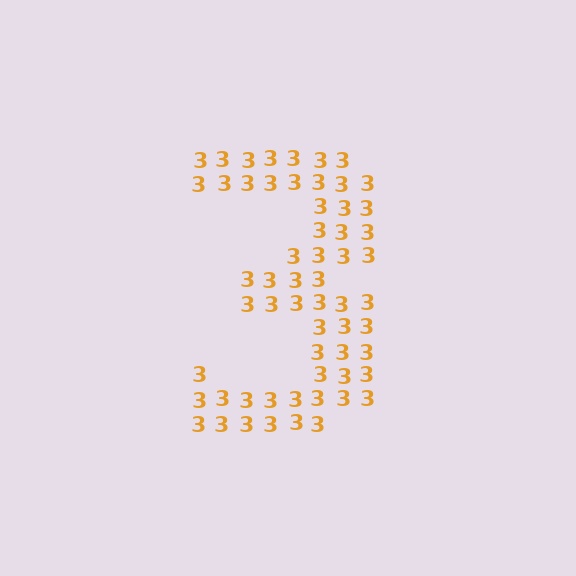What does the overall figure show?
The overall figure shows the digit 3.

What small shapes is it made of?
It is made of small digit 3's.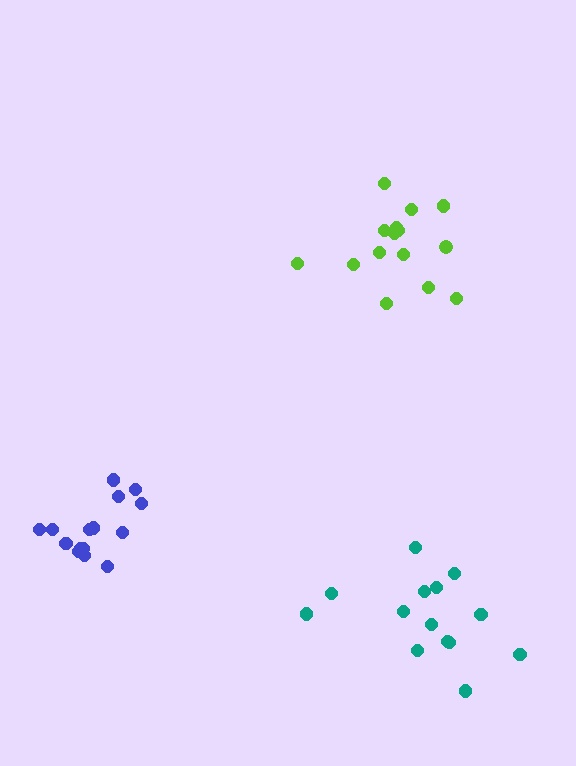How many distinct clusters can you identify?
There are 3 distinct clusters.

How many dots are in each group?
Group 1: 15 dots, Group 2: 15 dots, Group 3: 14 dots (44 total).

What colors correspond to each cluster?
The clusters are colored: blue, lime, teal.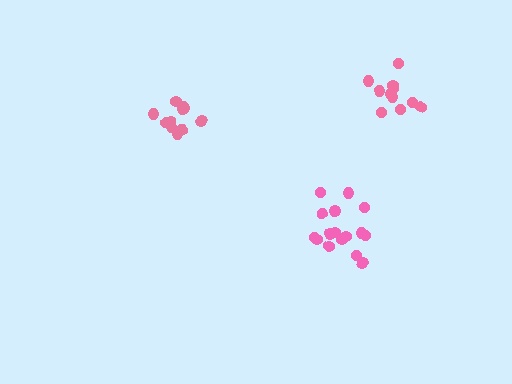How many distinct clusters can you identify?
There are 3 distinct clusters.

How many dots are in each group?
Group 1: 12 dots, Group 2: 16 dots, Group 3: 11 dots (39 total).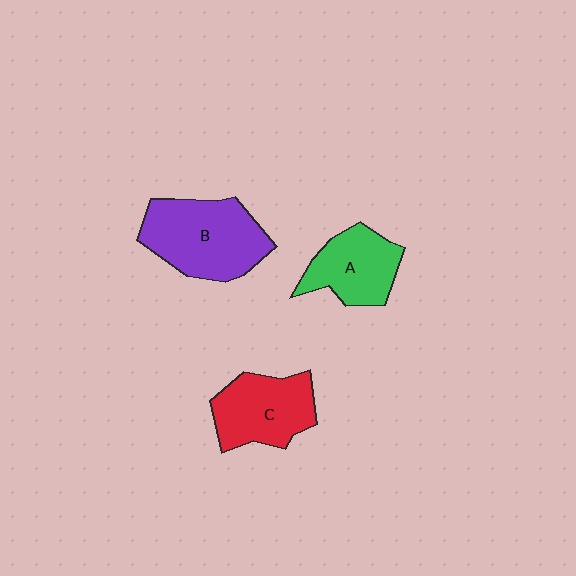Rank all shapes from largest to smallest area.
From largest to smallest: B (purple), C (red), A (green).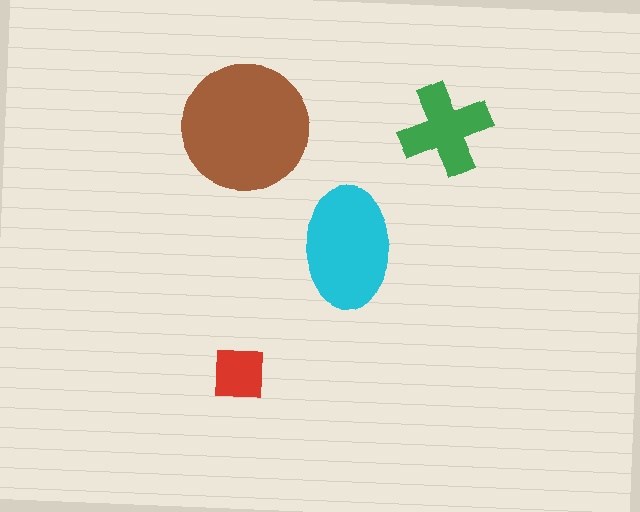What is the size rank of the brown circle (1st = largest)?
1st.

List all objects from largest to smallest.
The brown circle, the cyan ellipse, the green cross, the red square.